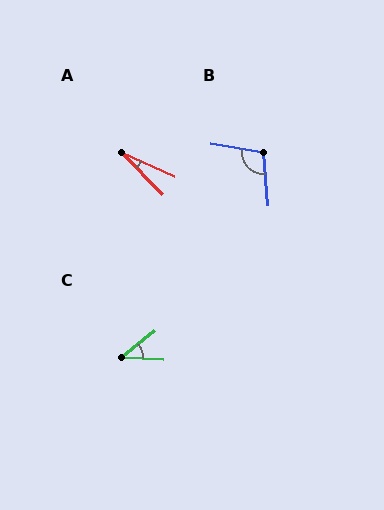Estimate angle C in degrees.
Approximately 41 degrees.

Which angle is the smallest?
A, at approximately 21 degrees.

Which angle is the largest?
B, at approximately 104 degrees.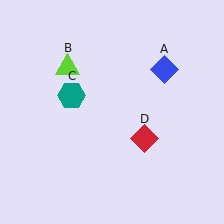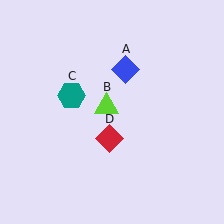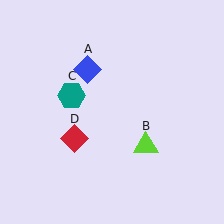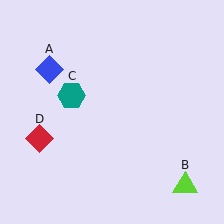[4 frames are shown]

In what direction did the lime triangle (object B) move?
The lime triangle (object B) moved down and to the right.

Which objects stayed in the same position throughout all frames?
Teal hexagon (object C) remained stationary.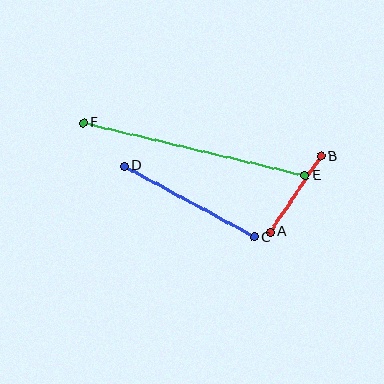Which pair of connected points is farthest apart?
Points E and F are farthest apart.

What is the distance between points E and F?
The distance is approximately 228 pixels.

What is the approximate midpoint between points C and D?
The midpoint is at approximately (189, 202) pixels.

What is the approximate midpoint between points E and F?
The midpoint is at approximately (194, 149) pixels.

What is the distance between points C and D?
The distance is approximately 148 pixels.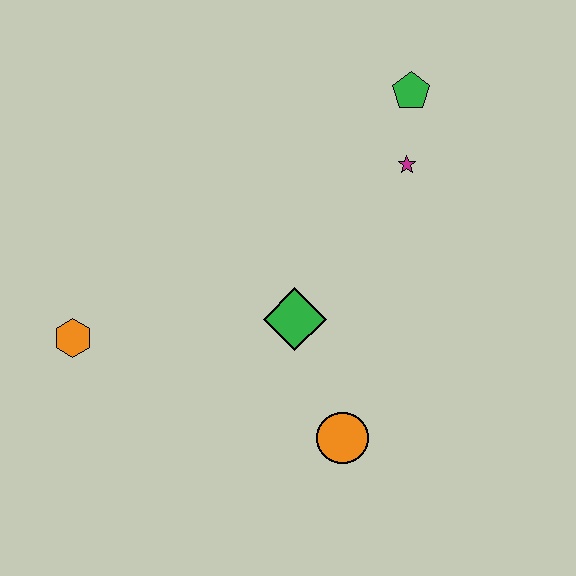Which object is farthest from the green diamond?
The green pentagon is farthest from the green diamond.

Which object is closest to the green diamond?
The orange circle is closest to the green diamond.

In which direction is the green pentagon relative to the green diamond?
The green pentagon is above the green diamond.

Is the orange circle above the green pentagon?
No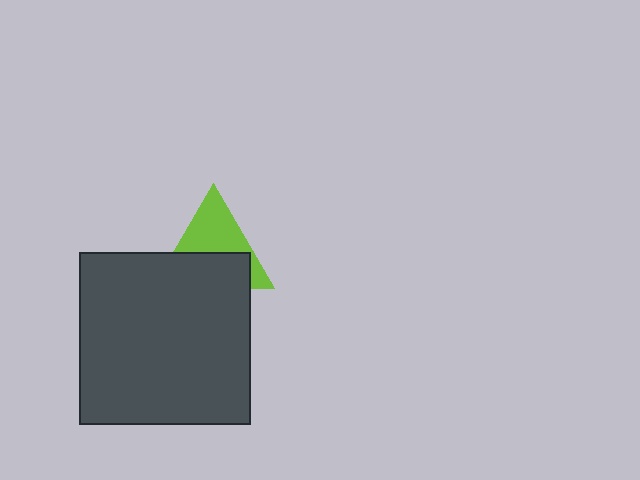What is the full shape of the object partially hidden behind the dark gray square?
The partially hidden object is a lime triangle.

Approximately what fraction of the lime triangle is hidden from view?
Roughly 51% of the lime triangle is hidden behind the dark gray square.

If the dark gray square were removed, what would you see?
You would see the complete lime triangle.